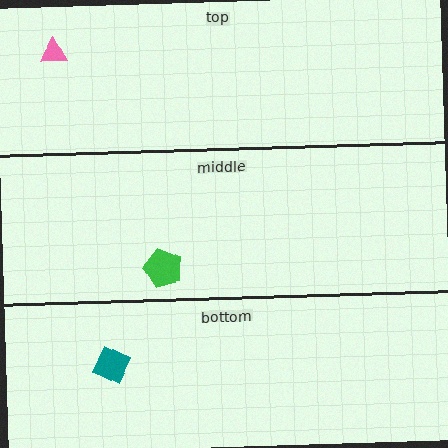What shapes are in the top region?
The pink triangle.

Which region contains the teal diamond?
The bottom region.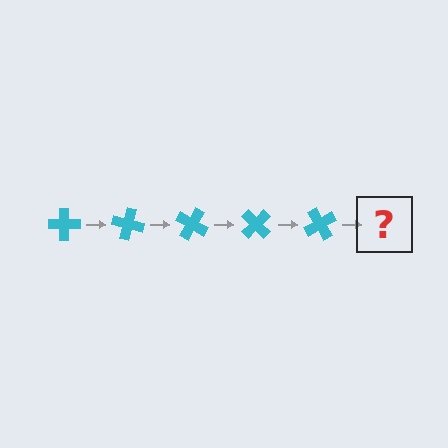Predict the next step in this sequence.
The next step is a cyan cross rotated 75 degrees.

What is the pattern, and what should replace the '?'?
The pattern is that the cross rotates 15 degrees each step. The '?' should be a cyan cross rotated 75 degrees.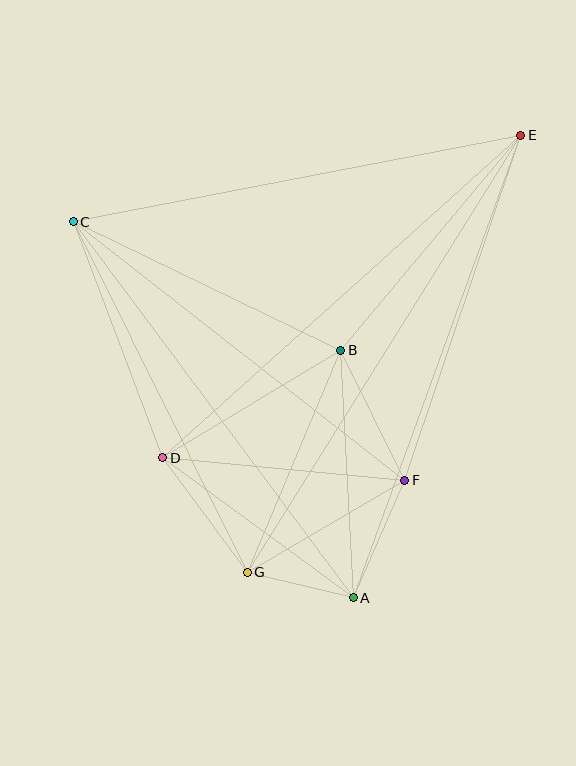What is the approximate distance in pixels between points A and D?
The distance between A and D is approximately 236 pixels.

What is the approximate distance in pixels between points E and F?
The distance between E and F is approximately 364 pixels.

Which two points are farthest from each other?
Points E and G are farthest from each other.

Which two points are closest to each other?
Points A and G are closest to each other.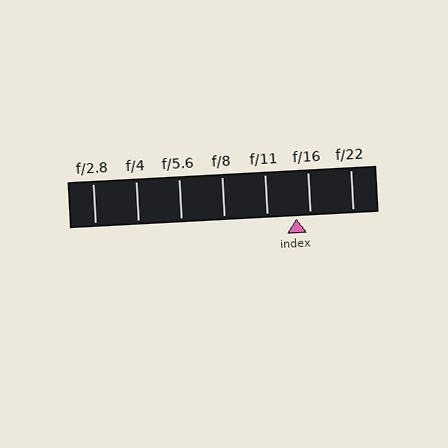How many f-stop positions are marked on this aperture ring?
There are 7 f-stop positions marked.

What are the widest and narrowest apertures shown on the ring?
The widest aperture shown is f/2.8 and the narrowest is f/22.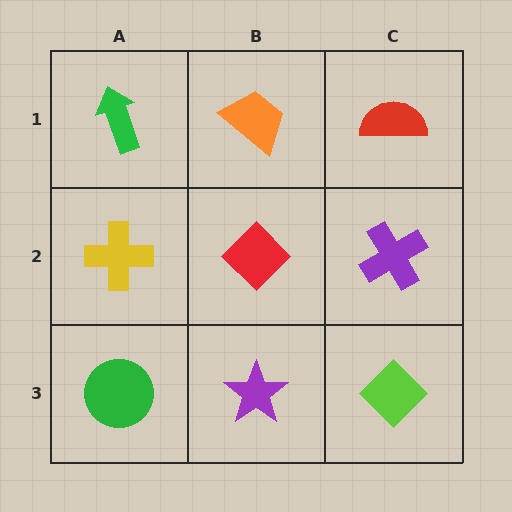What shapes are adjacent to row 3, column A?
A yellow cross (row 2, column A), a purple star (row 3, column B).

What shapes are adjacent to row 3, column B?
A red diamond (row 2, column B), a green circle (row 3, column A), a lime diamond (row 3, column C).